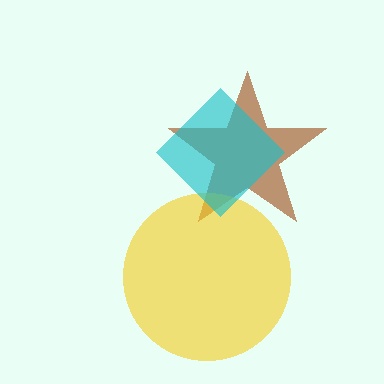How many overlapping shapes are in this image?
There are 3 overlapping shapes in the image.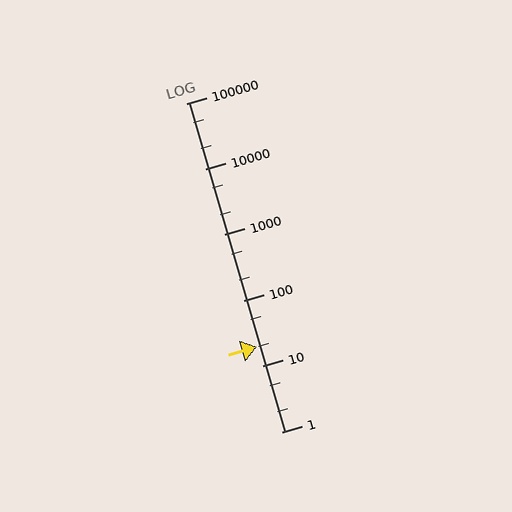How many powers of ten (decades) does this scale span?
The scale spans 5 decades, from 1 to 100000.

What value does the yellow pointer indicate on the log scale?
The pointer indicates approximately 20.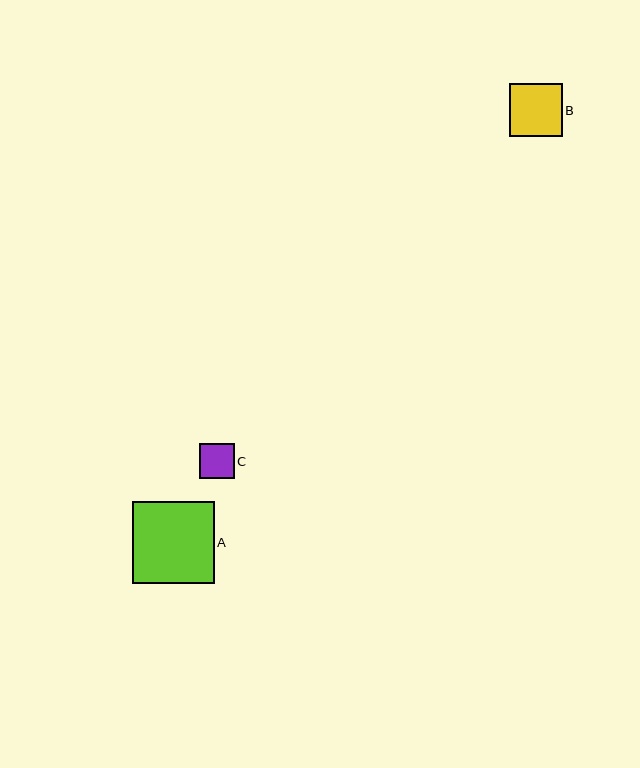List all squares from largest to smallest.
From largest to smallest: A, B, C.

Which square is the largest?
Square A is the largest with a size of approximately 82 pixels.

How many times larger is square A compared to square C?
Square A is approximately 2.3 times the size of square C.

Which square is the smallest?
Square C is the smallest with a size of approximately 35 pixels.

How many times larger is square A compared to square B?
Square A is approximately 1.5 times the size of square B.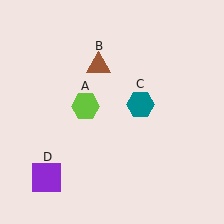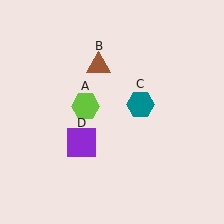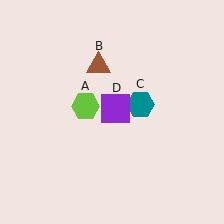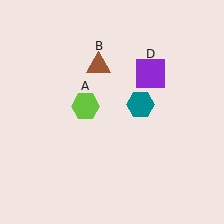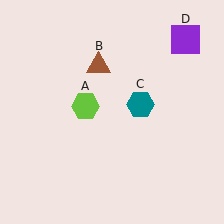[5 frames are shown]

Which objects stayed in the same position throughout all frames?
Lime hexagon (object A) and brown triangle (object B) and teal hexagon (object C) remained stationary.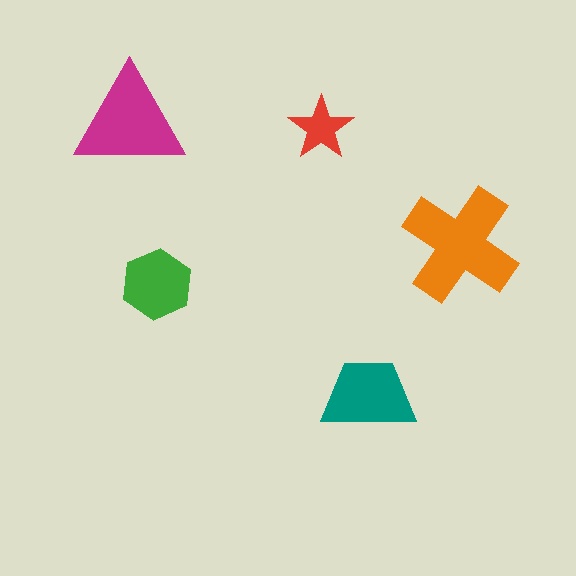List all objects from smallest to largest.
The red star, the green hexagon, the teal trapezoid, the magenta triangle, the orange cross.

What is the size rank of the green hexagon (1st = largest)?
4th.